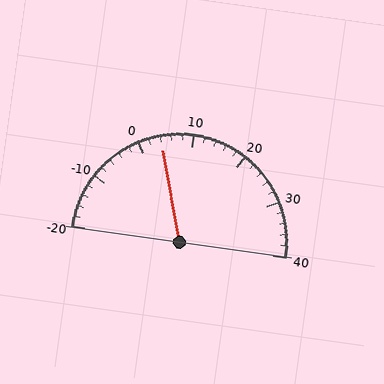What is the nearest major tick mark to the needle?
The nearest major tick mark is 0.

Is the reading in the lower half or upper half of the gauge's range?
The reading is in the lower half of the range (-20 to 40).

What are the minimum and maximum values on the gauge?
The gauge ranges from -20 to 40.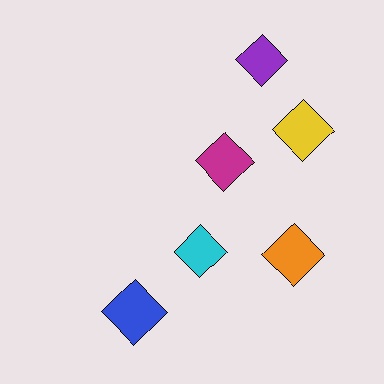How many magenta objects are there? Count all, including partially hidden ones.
There is 1 magenta object.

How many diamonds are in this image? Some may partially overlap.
There are 6 diamonds.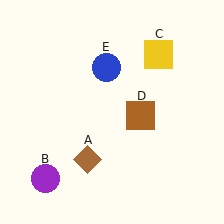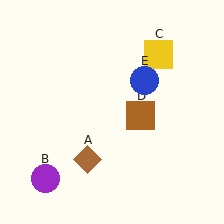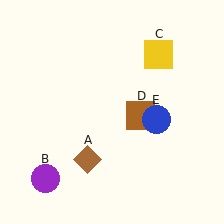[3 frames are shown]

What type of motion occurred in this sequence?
The blue circle (object E) rotated clockwise around the center of the scene.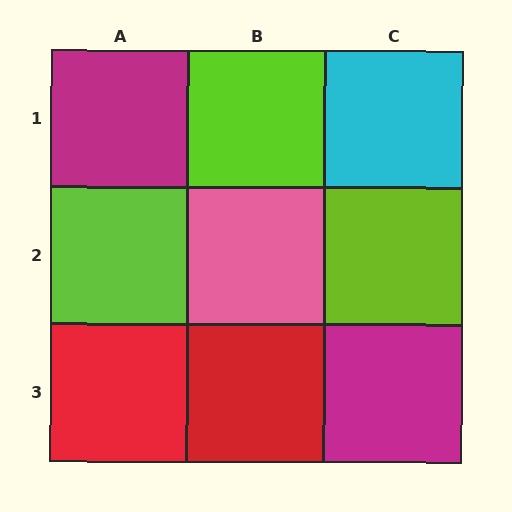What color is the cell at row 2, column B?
Pink.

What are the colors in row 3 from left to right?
Red, red, magenta.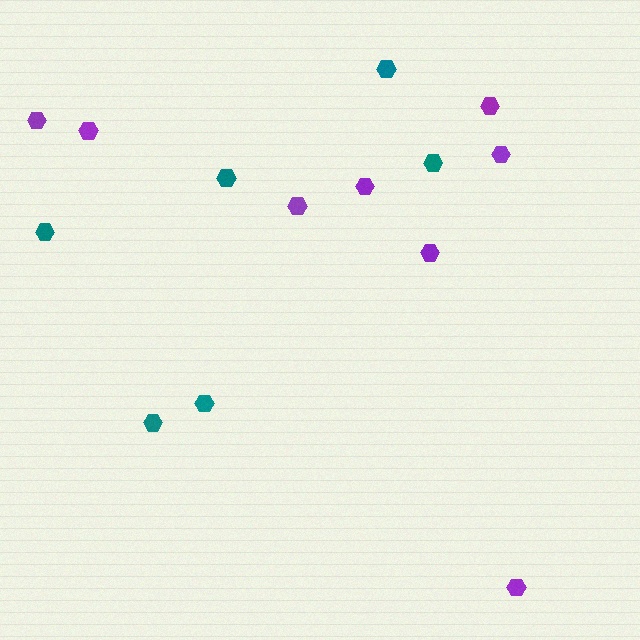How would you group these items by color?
There are 2 groups: one group of purple hexagons (8) and one group of teal hexagons (6).